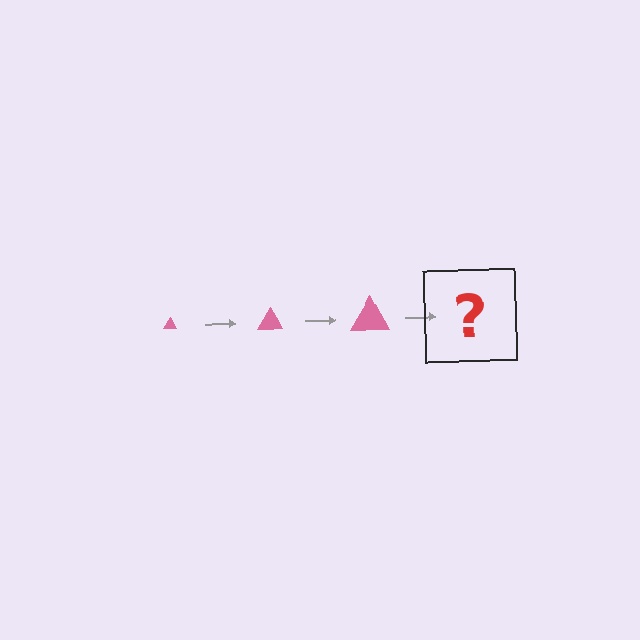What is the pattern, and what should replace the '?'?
The pattern is that the triangle gets progressively larger each step. The '?' should be a pink triangle, larger than the previous one.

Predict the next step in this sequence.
The next step is a pink triangle, larger than the previous one.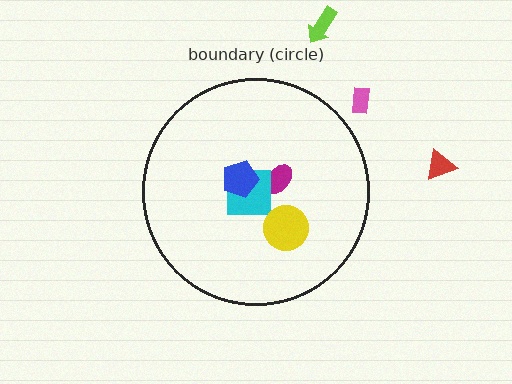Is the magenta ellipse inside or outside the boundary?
Inside.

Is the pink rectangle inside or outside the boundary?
Outside.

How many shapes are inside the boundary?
4 inside, 3 outside.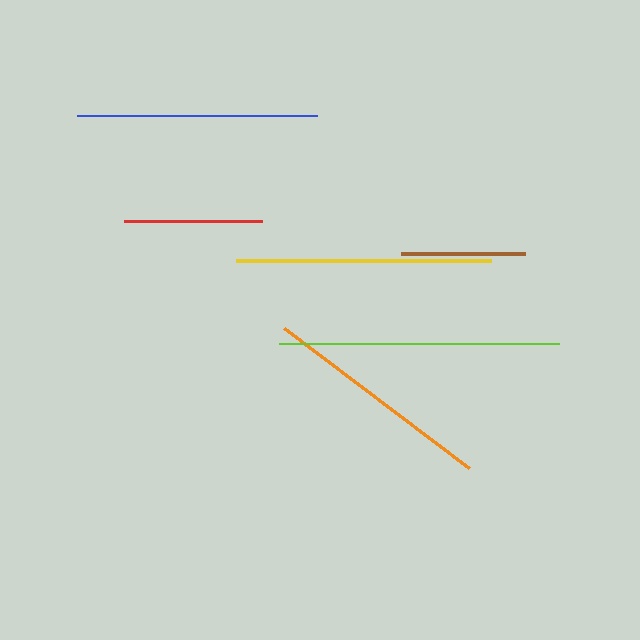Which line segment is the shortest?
The brown line is the shortest at approximately 124 pixels.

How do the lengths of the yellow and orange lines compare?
The yellow and orange lines are approximately the same length.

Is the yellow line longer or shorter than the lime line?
The lime line is longer than the yellow line.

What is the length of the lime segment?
The lime segment is approximately 280 pixels long.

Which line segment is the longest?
The lime line is the longest at approximately 280 pixels.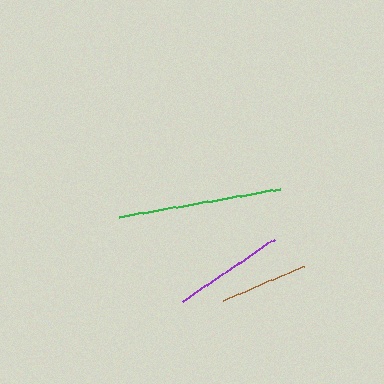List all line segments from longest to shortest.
From longest to shortest: green, purple, brown.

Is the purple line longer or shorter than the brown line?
The purple line is longer than the brown line.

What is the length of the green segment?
The green segment is approximately 163 pixels long.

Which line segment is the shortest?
The brown line is the shortest at approximately 88 pixels.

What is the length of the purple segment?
The purple segment is approximately 111 pixels long.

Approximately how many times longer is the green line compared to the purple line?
The green line is approximately 1.5 times the length of the purple line.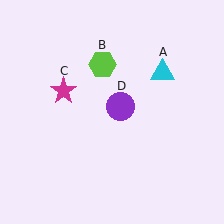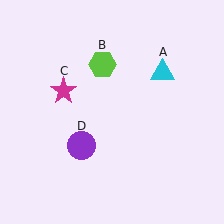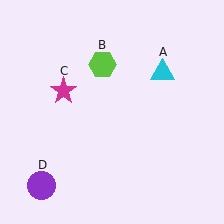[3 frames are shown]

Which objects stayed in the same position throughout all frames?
Cyan triangle (object A) and lime hexagon (object B) and magenta star (object C) remained stationary.